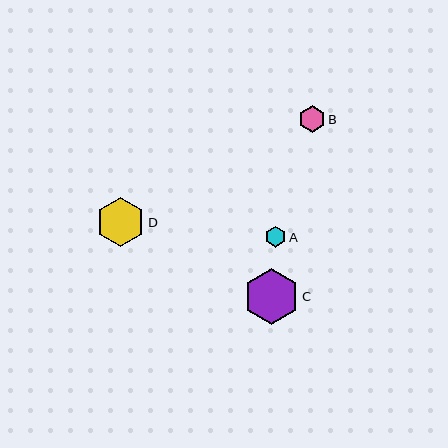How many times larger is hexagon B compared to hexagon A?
Hexagon B is approximately 1.3 times the size of hexagon A.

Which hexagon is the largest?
Hexagon C is the largest with a size of approximately 56 pixels.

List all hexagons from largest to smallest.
From largest to smallest: C, D, B, A.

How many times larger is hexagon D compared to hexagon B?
Hexagon D is approximately 1.8 times the size of hexagon B.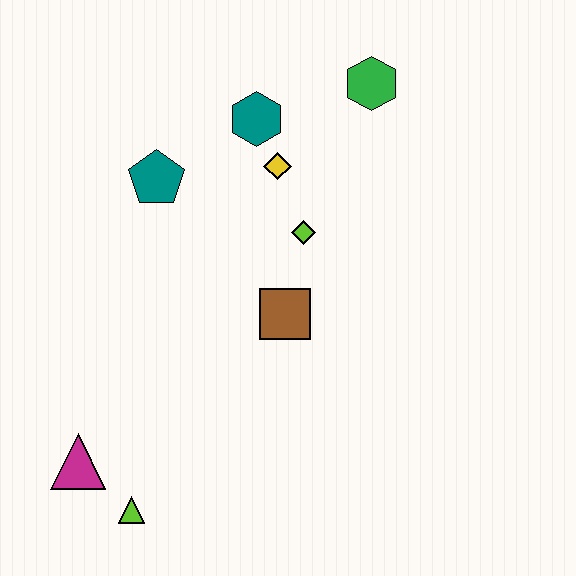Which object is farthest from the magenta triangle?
The green hexagon is farthest from the magenta triangle.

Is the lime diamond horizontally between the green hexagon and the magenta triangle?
Yes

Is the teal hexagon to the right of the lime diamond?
No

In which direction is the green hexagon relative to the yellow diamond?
The green hexagon is to the right of the yellow diamond.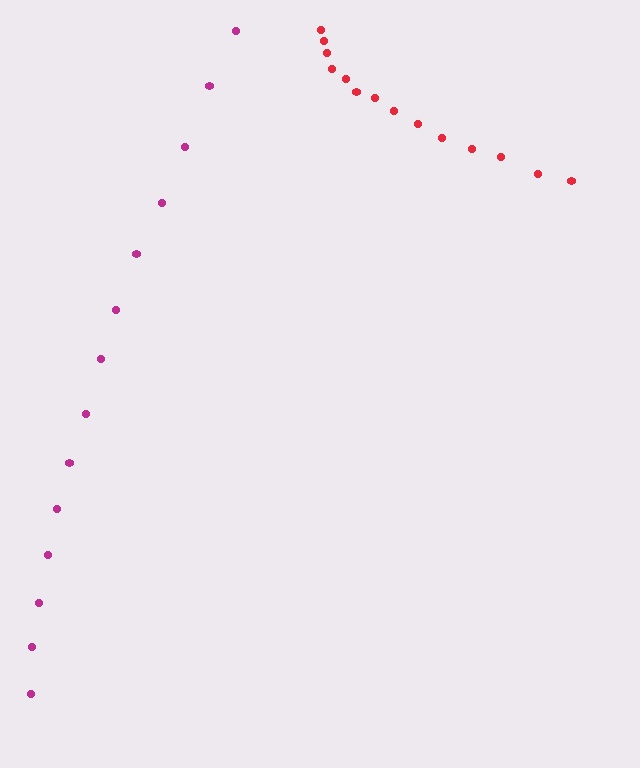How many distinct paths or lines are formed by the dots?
There are 2 distinct paths.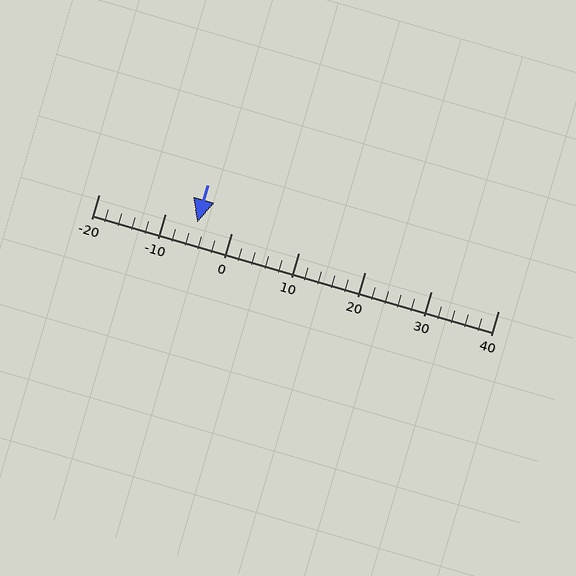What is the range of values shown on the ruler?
The ruler shows values from -20 to 40.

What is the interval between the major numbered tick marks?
The major tick marks are spaced 10 units apart.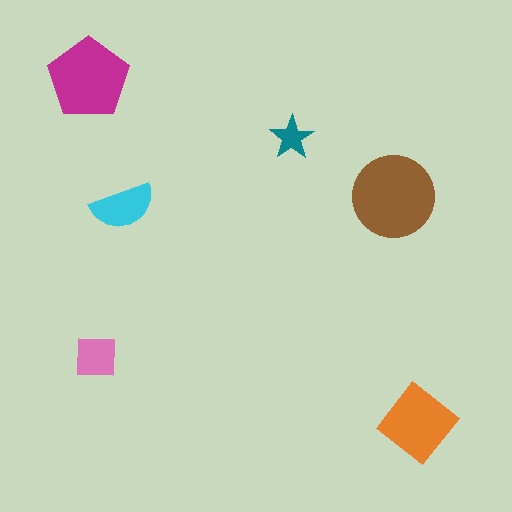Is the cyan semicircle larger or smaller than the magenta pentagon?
Smaller.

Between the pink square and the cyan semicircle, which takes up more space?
The cyan semicircle.